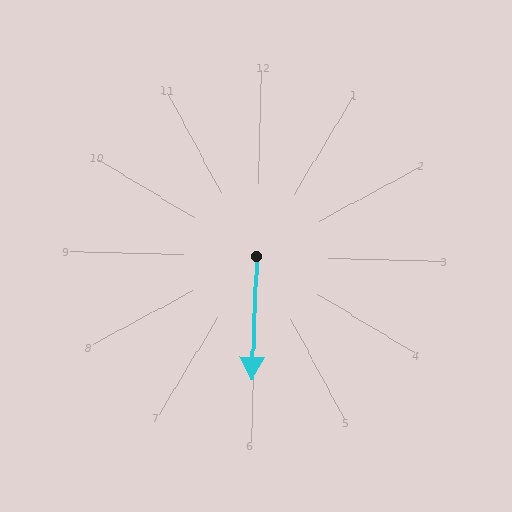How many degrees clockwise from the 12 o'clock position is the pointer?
Approximately 181 degrees.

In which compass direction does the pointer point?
South.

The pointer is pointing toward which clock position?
Roughly 6 o'clock.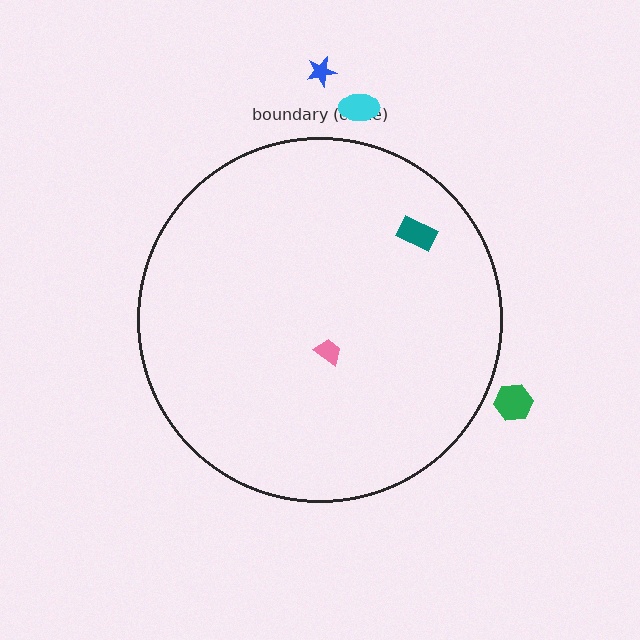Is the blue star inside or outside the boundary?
Outside.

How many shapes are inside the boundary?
2 inside, 3 outside.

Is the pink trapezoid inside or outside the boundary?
Inside.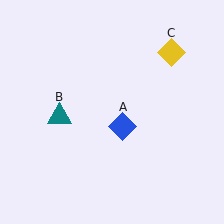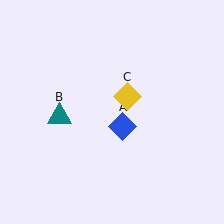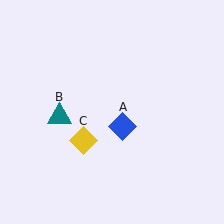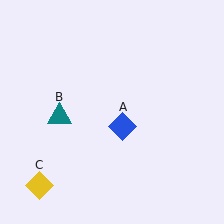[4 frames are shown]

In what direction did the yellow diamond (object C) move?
The yellow diamond (object C) moved down and to the left.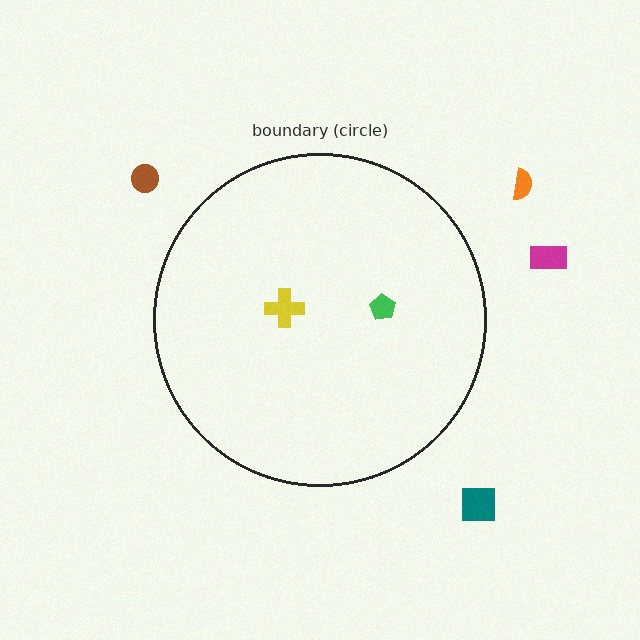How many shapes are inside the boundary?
2 inside, 4 outside.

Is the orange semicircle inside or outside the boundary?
Outside.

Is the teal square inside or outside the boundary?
Outside.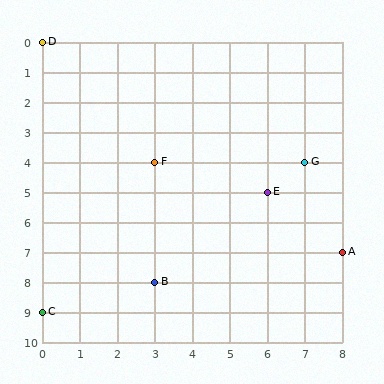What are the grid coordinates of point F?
Point F is at grid coordinates (3, 4).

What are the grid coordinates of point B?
Point B is at grid coordinates (3, 8).